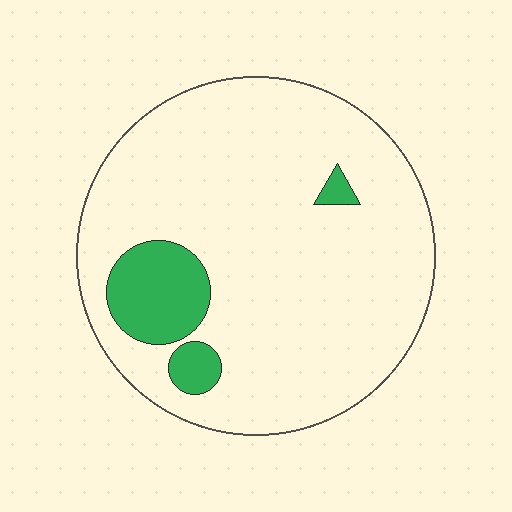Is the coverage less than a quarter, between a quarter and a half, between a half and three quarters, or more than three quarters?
Less than a quarter.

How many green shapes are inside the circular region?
3.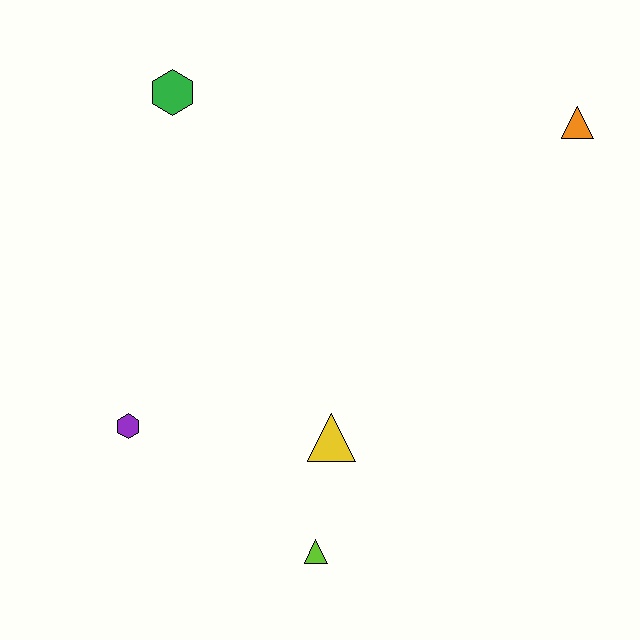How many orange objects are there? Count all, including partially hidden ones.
There is 1 orange object.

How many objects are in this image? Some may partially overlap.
There are 5 objects.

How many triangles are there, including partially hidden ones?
There are 3 triangles.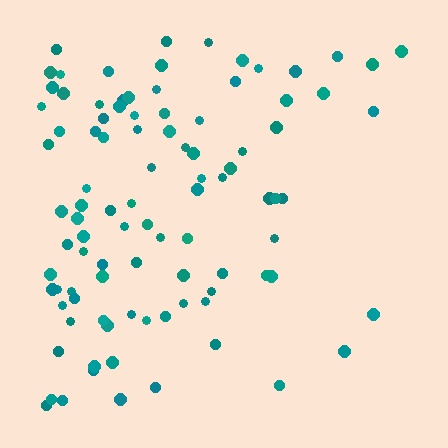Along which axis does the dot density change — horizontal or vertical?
Horizontal.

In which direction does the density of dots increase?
From right to left, with the left side densest.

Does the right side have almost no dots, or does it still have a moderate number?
Still a moderate number, just noticeably fewer than the left.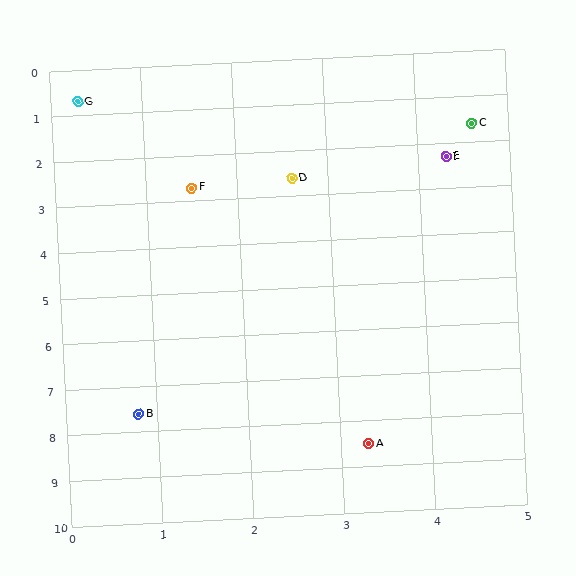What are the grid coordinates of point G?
Point G is at approximately (0.3, 0.7).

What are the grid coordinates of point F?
Point F is at approximately (1.5, 2.7).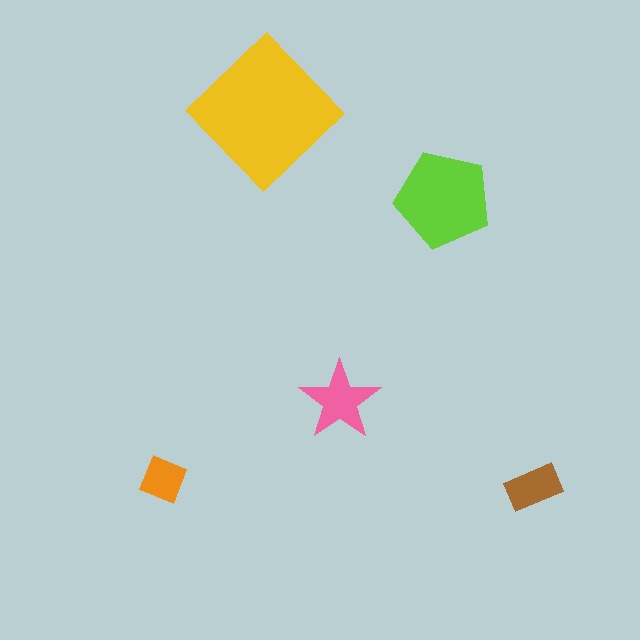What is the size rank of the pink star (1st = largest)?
3rd.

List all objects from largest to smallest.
The yellow diamond, the lime pentagon, the pink star, the brown rectangle, the orange diamond.